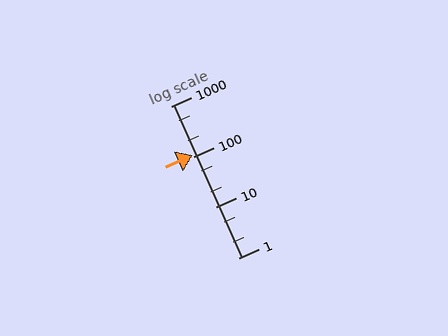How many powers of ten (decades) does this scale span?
The scale spans 3 decades, from 1 to 1000.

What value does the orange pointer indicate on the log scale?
The pointer indicates approximately 110.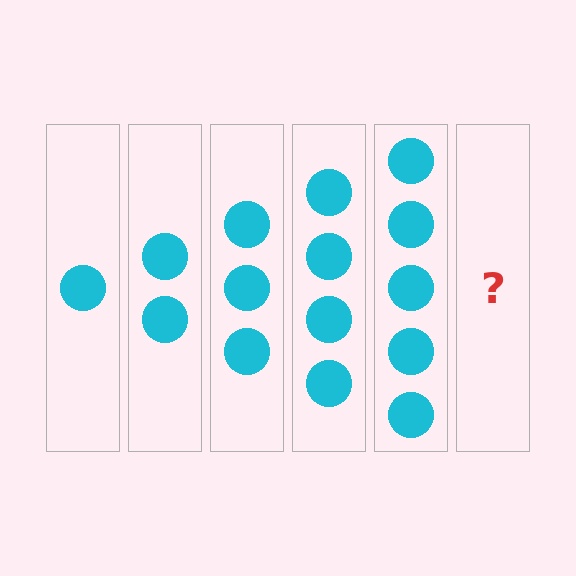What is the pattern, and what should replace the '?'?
The pattern is that each step adds one more circle. The '?' should be 6 circles.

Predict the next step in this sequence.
The next step is 6 circles.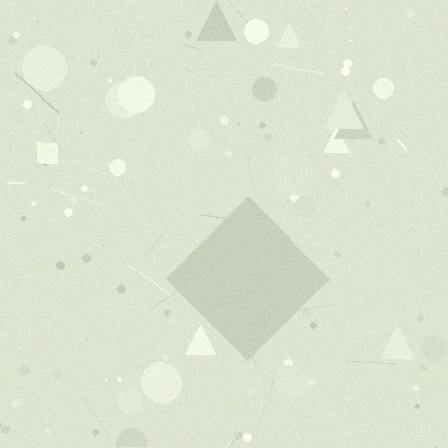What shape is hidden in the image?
A diamond is hidden in the image.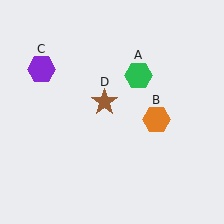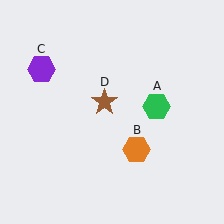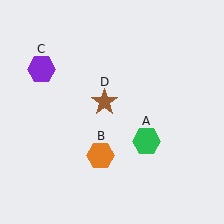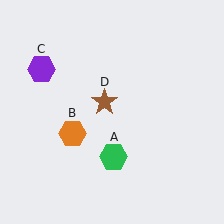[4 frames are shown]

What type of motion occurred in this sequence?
The green hexagon (object A), orange hexagon (object B) rotated clockwise around the center of the scene.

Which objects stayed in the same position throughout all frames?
Purple hexagon (object C) and brown star (object D) remained stationary.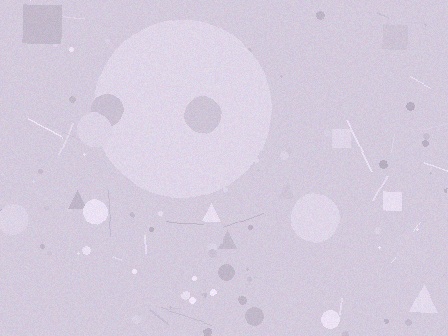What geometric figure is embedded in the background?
A circle is embedded in the background.